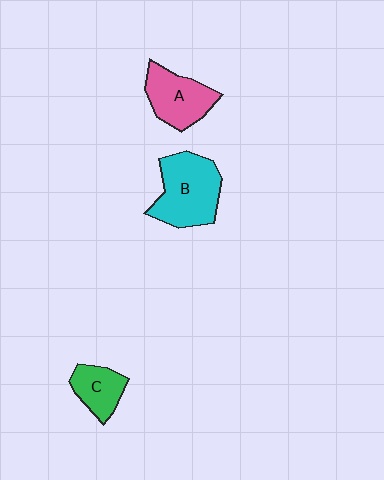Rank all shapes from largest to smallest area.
From largest to smallest: B (cyan), A (pink), C (green).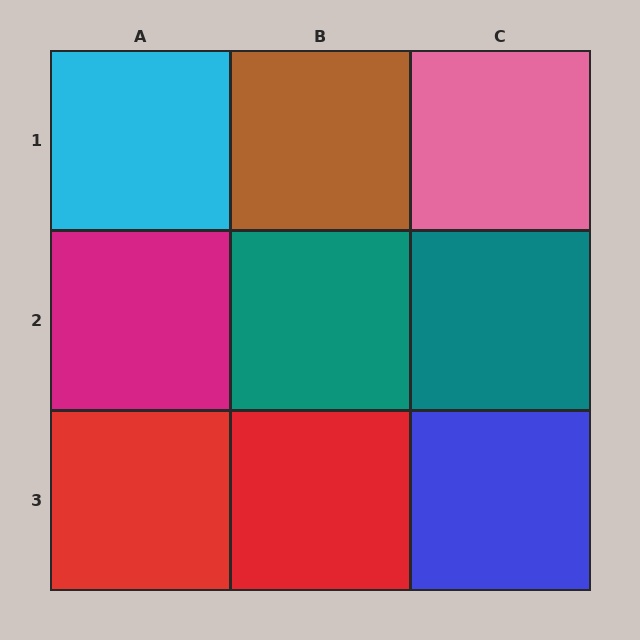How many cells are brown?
1 cell is brown.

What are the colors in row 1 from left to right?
Cyan, brown, pink.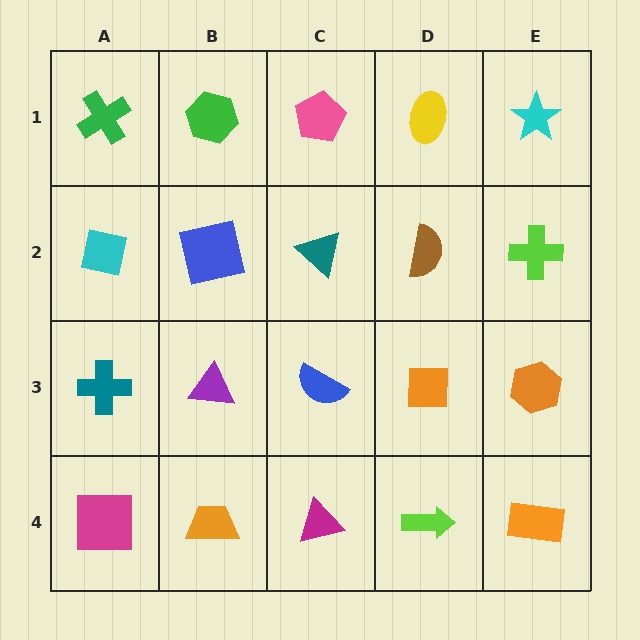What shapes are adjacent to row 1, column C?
A teal triangle (row 2, column C), a green hexagon (row 1, column B), a yellow ellipse (row 1, column D).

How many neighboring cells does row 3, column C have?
4.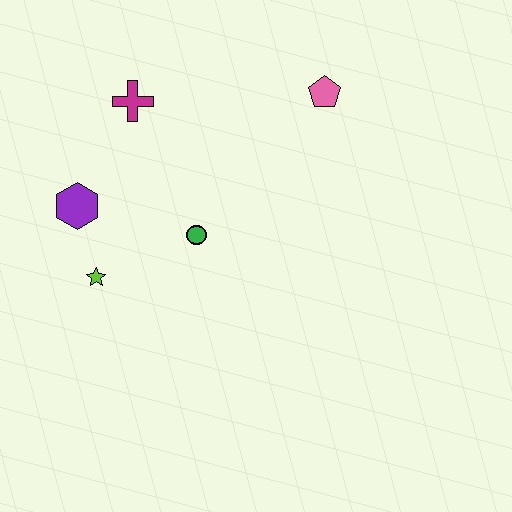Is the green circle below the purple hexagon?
Yes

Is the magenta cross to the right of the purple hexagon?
Yes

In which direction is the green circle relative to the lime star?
The green circle is to the right of the lime star.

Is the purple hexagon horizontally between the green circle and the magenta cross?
No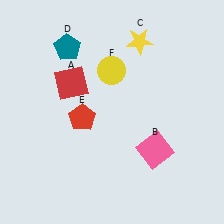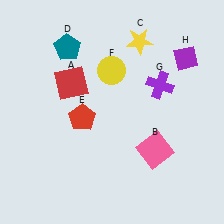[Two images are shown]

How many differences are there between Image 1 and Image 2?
There are 2 differences between the two images.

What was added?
A purple cross (G), a purple diamond (H) were added in Image 2.